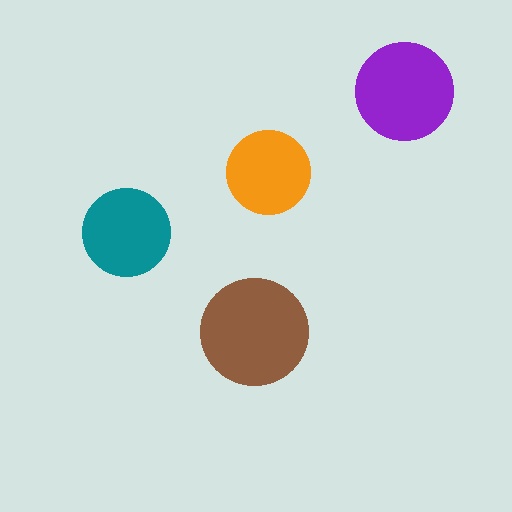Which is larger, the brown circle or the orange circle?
The brown one.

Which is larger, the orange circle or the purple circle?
The purple one.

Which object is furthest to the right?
The purple circle is rightmost.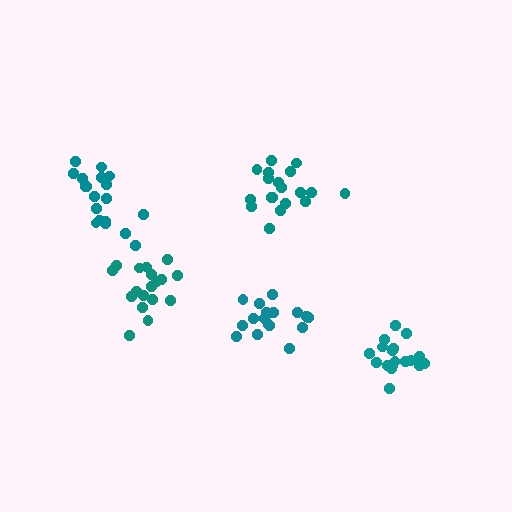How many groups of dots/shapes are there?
There are 5 groups.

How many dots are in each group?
Group 1: 20 dots, Group 2: 19 dots, Group 3: 18 dots, Group 4: 19 dots, Group 5: 18 dots (94 total).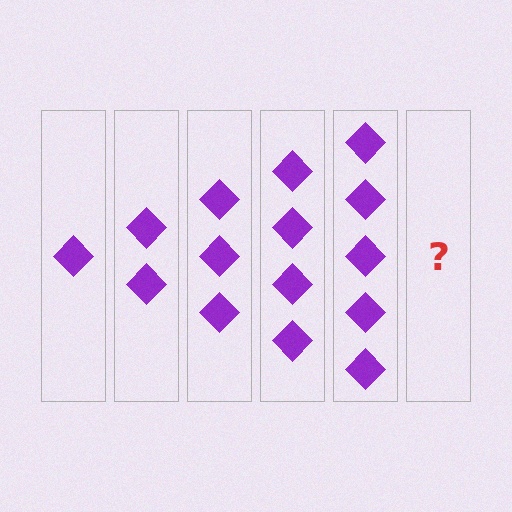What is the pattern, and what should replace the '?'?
The pattern is that each step adds one more diamond. The '?' should be 6 diamonds.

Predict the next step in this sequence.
The next step is 6 diamonds.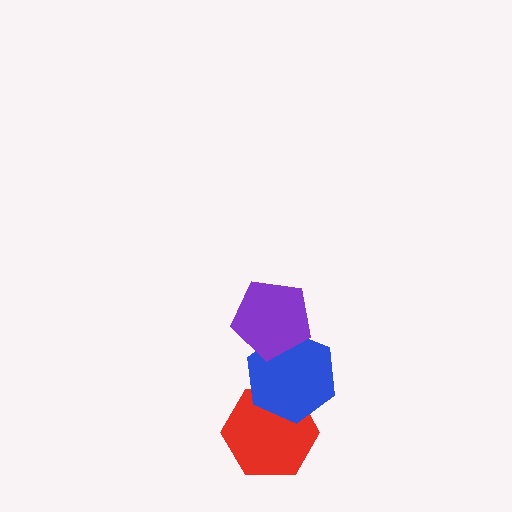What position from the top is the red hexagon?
The red hexagon is 3rd from the top.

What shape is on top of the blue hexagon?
The purple pentagon is on top of the blue hexagon.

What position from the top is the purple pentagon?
The purple pentagon is 1st from the top.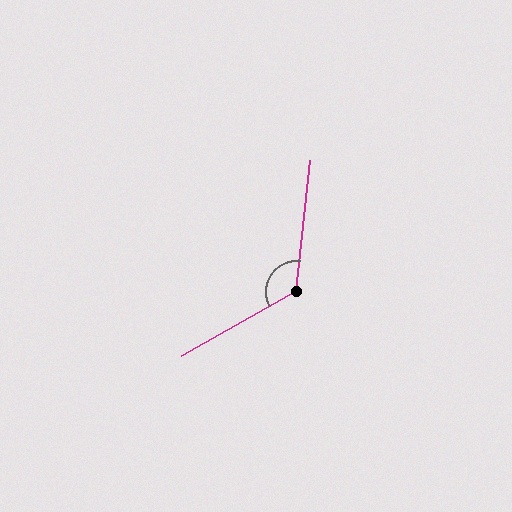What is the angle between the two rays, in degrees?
Approximately 125 degrees.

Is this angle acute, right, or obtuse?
It is obtuse.